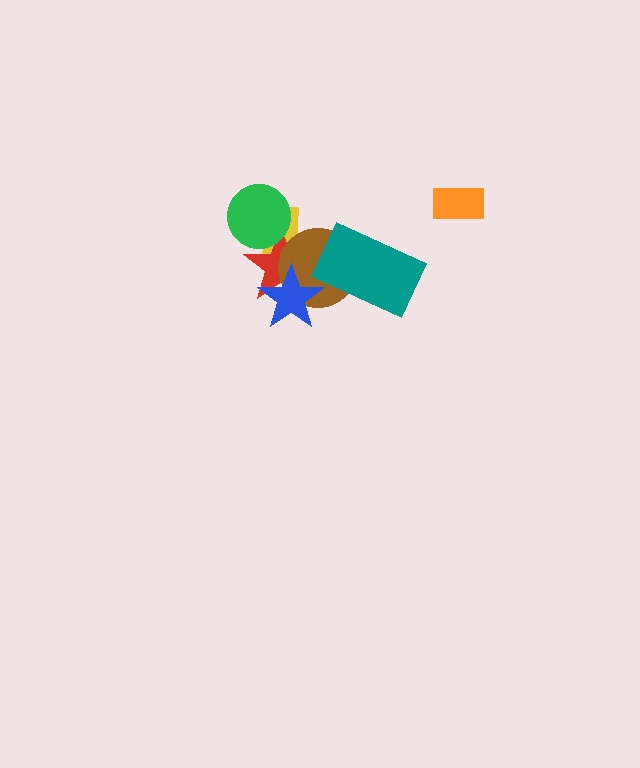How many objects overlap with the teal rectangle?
1 object overlaps with the teal rectangle.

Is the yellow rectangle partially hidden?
Yes, it is partially covered by another shape.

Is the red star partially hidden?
Yes, it is partially covered by another shape.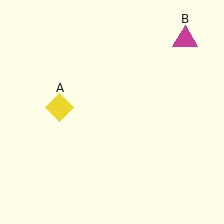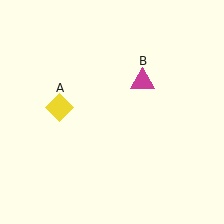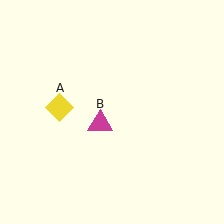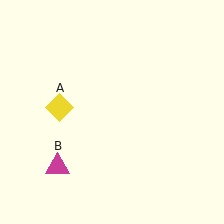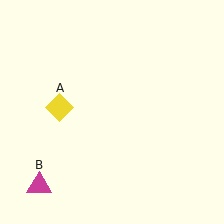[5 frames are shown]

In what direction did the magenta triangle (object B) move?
The magenta triangle (object B) moved down and to the left.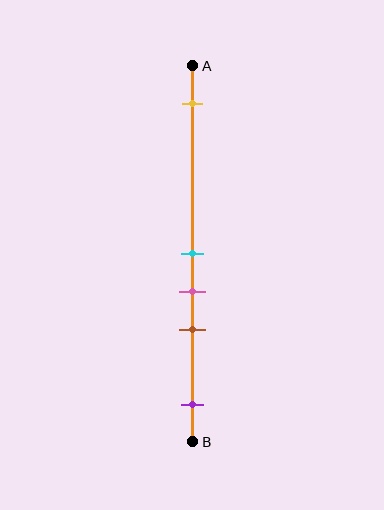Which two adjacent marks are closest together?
The cyan and pink marks are the closest adjacent pair.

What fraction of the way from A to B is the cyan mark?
The cyan mark is approximately 50% (0.5) of the way from A to B.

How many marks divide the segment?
There are 5 marks dividing the segment.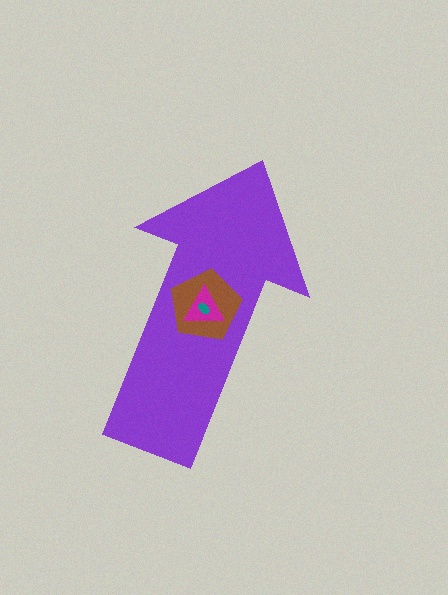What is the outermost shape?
The purple arrow.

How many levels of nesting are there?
4.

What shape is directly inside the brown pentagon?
The magenta triangle.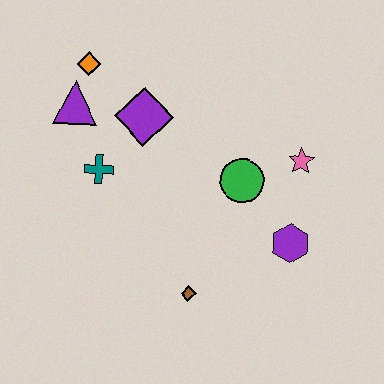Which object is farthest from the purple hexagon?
The orange diamond is farthest from the purple hexagon.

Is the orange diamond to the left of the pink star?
Yes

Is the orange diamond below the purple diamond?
No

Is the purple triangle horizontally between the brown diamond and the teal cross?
No